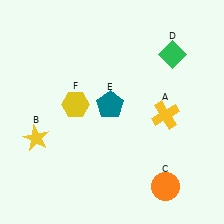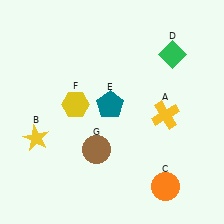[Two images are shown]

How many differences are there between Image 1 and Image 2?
There is 1 difference between the two images.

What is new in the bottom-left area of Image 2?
A brown circle (G) was added in the bottom-left area of Image 2.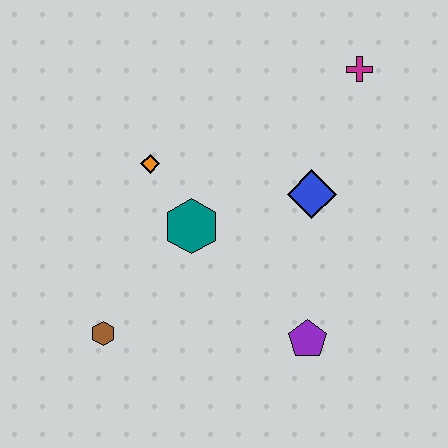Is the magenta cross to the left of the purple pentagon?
No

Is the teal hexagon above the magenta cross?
No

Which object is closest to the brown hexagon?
The teal hexagon is closest to the brown hexagon.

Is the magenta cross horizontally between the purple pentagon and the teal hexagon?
No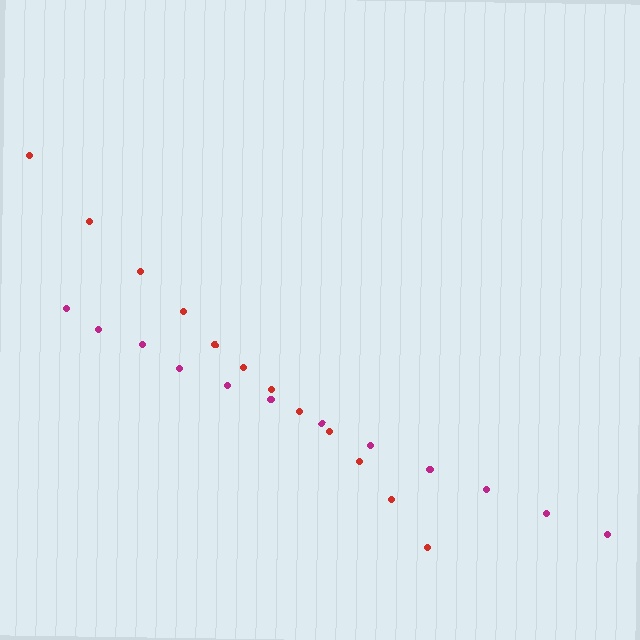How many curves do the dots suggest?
There are 2 distinct paths.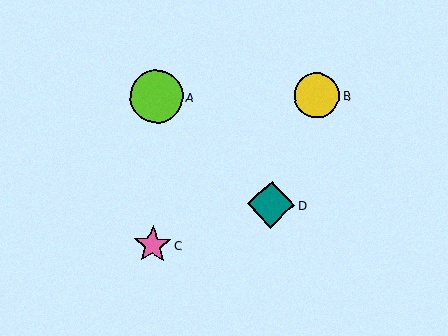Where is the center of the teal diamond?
The center of the teal diamond is at (271, 205).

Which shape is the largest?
The lime circle (labeled A) is the largest.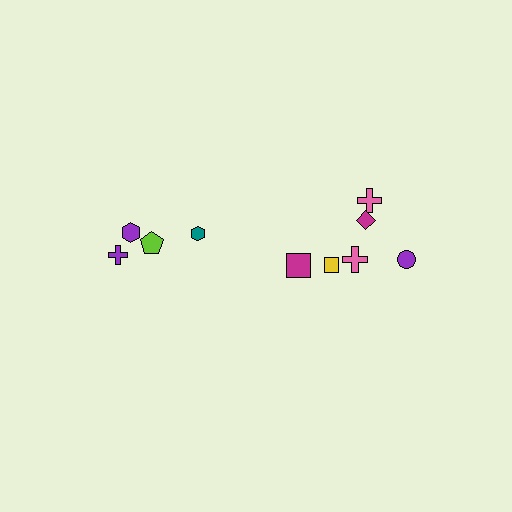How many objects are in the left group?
There are 4 objects.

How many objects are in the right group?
There are 6 objects.